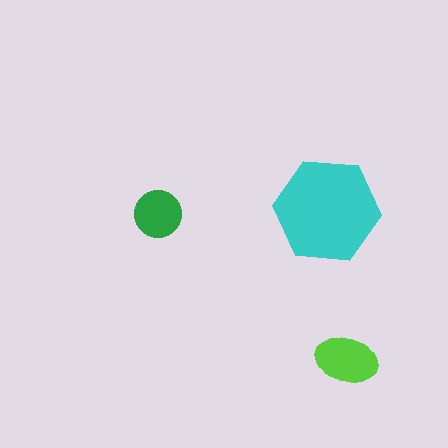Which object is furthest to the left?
The green circle is leftmost.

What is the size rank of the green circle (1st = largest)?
3rd.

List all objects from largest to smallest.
The cyan hexagon, the lime ellipse, the green circle.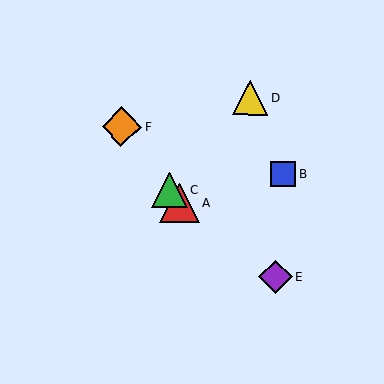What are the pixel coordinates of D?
Object D is at (250, 98).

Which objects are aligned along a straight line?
Objects A, C, F are aligned along a straight line.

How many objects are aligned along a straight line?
3 objects (A, C, F) are aligned along a straight line.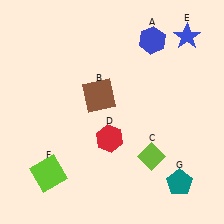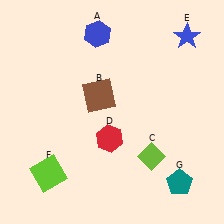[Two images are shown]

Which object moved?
The blue hexagon (A) moved left.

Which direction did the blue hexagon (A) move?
The blue hexagon (A) moved left.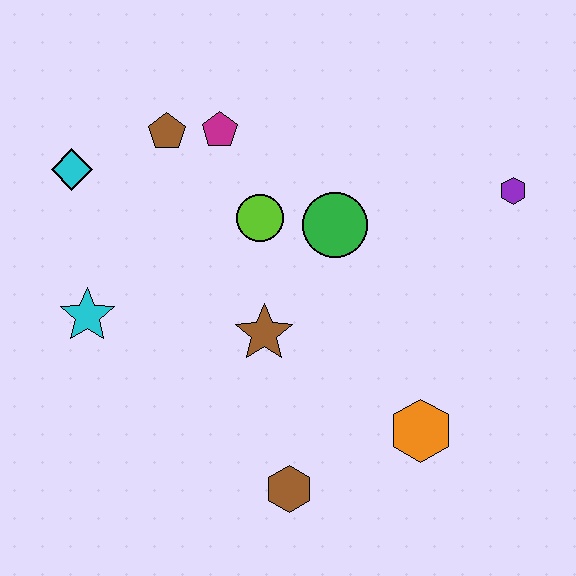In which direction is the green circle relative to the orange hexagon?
The green circle is above the orange hexagon.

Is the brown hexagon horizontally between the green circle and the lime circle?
Yes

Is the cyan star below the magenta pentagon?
Yes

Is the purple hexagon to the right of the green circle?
Yes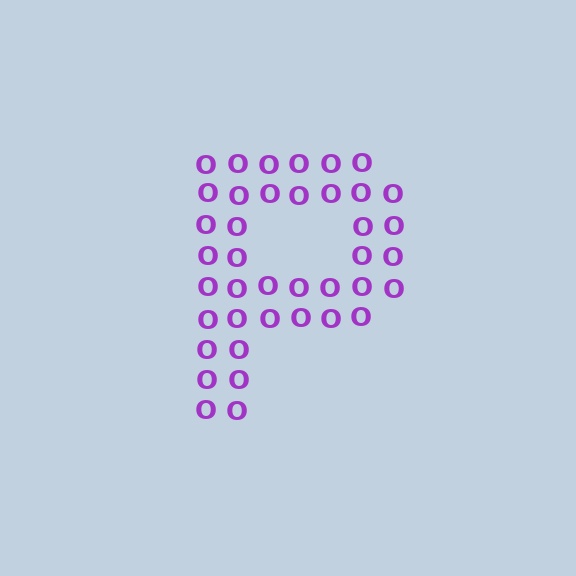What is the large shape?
The large shape is the letter P.